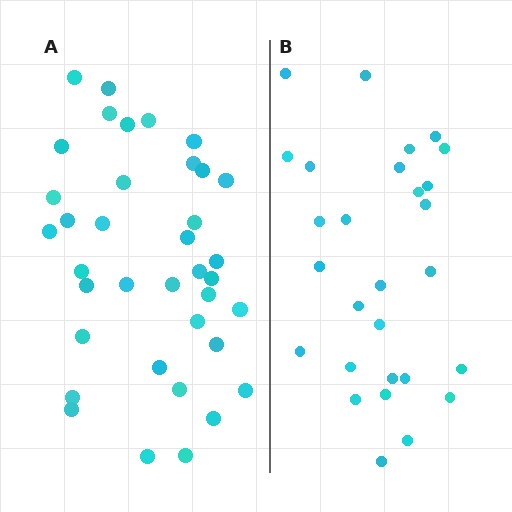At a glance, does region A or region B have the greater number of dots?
Region A (the left region) has more dots.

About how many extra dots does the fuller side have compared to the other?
Region A has roughly 8 or so more dots than region B.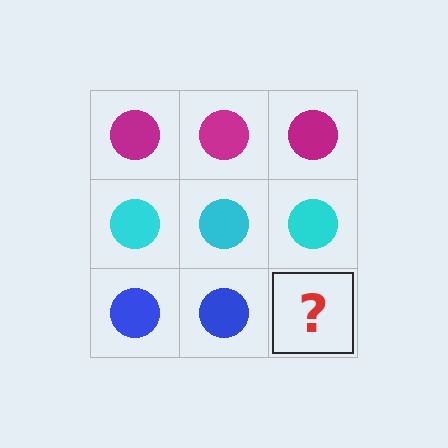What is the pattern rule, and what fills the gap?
The rule is that each row has a consistent color. The gap should be filled with a blue circle.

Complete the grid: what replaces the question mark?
The question mark should be replaced with a blue circle.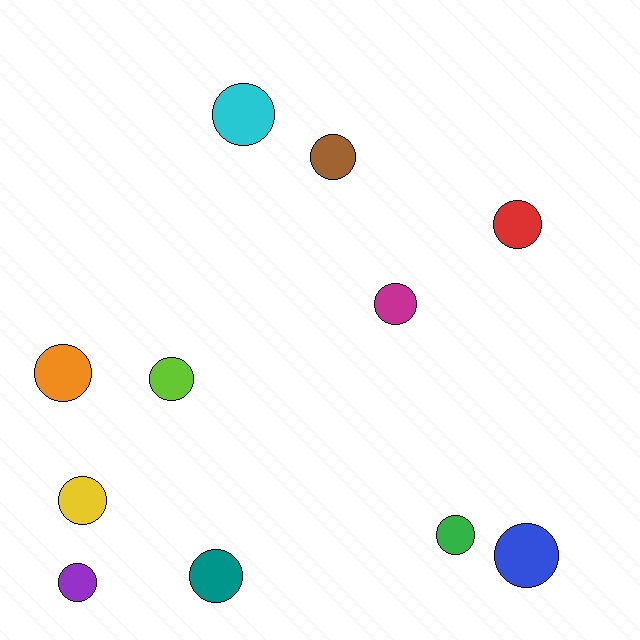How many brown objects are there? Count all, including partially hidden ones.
There is 1 brown object.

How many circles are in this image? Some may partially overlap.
There are 11 circles.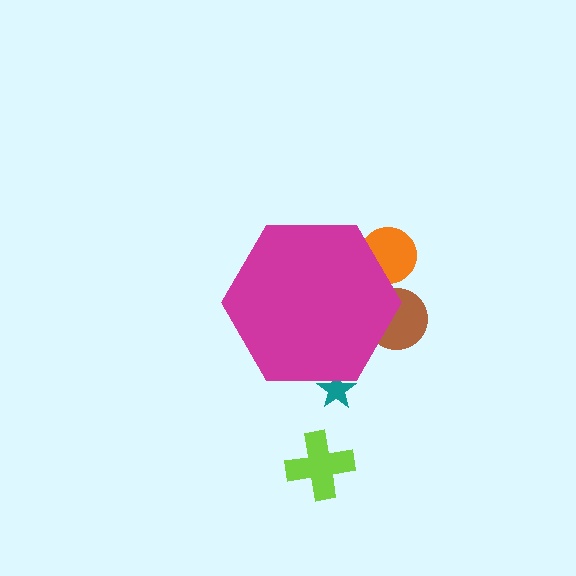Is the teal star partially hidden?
Yes, the teal star is partially hidden behind the magenta hexagon.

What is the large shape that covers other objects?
A magenta hexagon.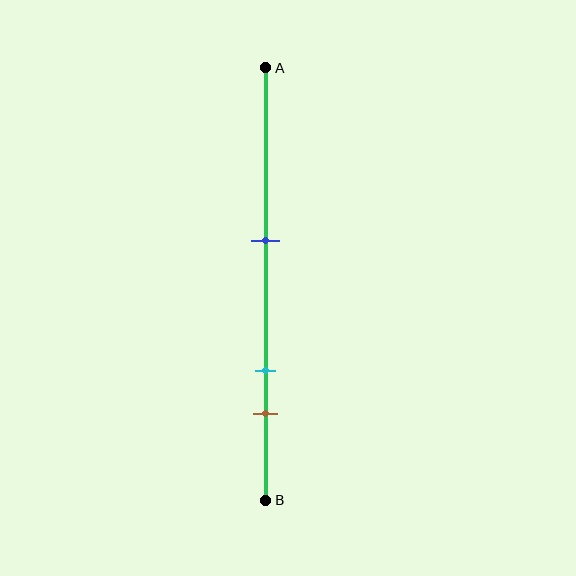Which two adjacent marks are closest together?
The cyan and brown marks are the closest adjacent pair.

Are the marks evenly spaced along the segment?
No, the marks are not evenly spaced.